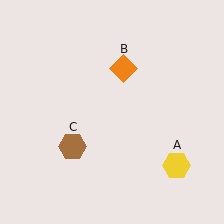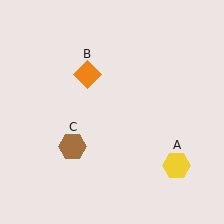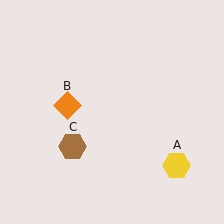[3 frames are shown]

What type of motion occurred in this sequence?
The orange diamond (object B) rotated counterclockwise around the center of the scene.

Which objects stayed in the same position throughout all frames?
Yellow hexagon (object A) and brown hexagon (object C) remained stationary.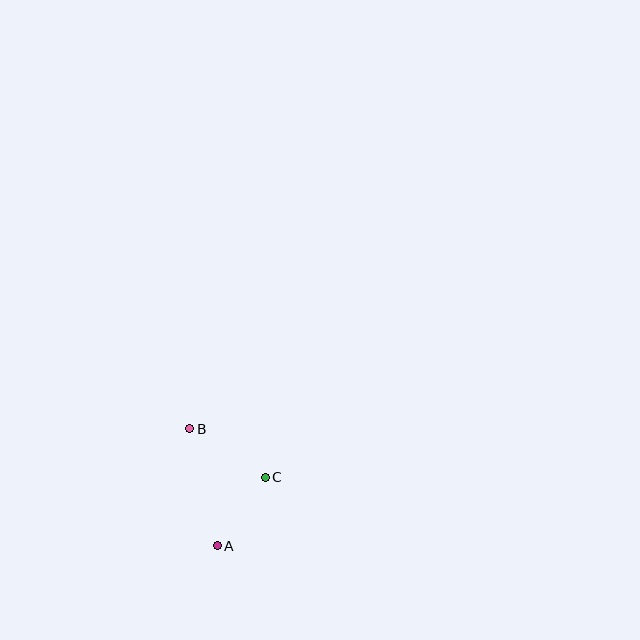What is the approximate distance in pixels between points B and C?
The distance between B and C is approximately 90 pixels.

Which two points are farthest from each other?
Points A and B are farthest from each other.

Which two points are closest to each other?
Points A and C are closest to each other.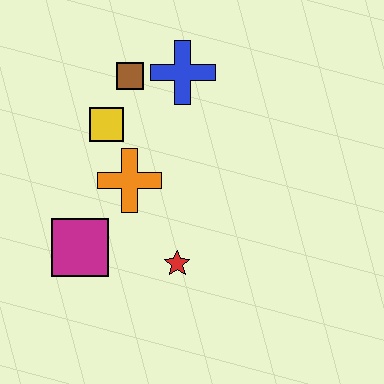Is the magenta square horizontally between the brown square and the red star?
No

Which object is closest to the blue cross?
The brown square is closest to the blue cross.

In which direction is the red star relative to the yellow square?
The red star is below the yellow square.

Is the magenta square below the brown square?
Yes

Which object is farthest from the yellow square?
The red star is farthest from the yellow square.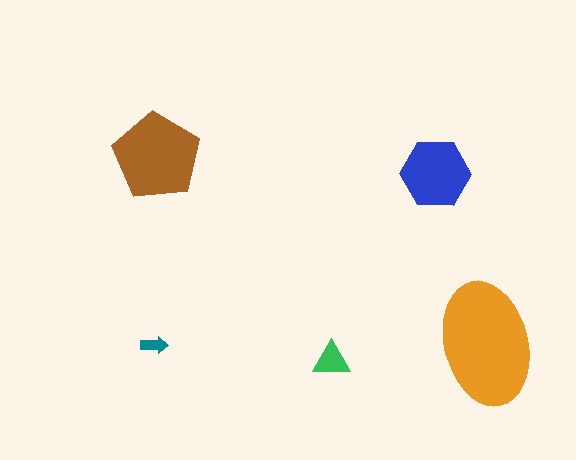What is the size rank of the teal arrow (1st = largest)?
5th.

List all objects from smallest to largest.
The teal arrow, the green triangle, the blue hexagon, the brown pentagon, the orange ellipse.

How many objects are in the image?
There are 5 objects in the image.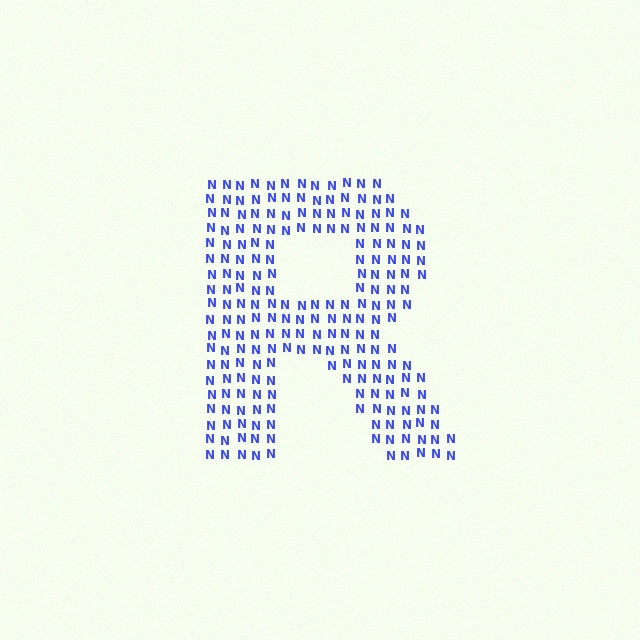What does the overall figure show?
The overall figure shows the letter R.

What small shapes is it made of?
It is made of small letter N's.